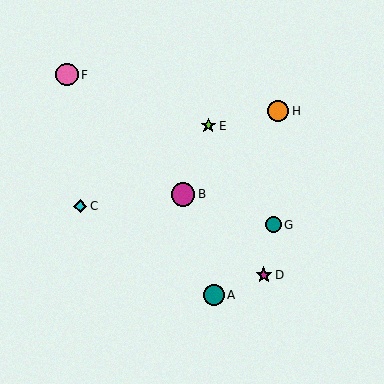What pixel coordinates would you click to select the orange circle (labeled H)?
Click at (278, 111) to select the orange circle H.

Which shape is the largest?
The magenta circle (labeled B) is the largest.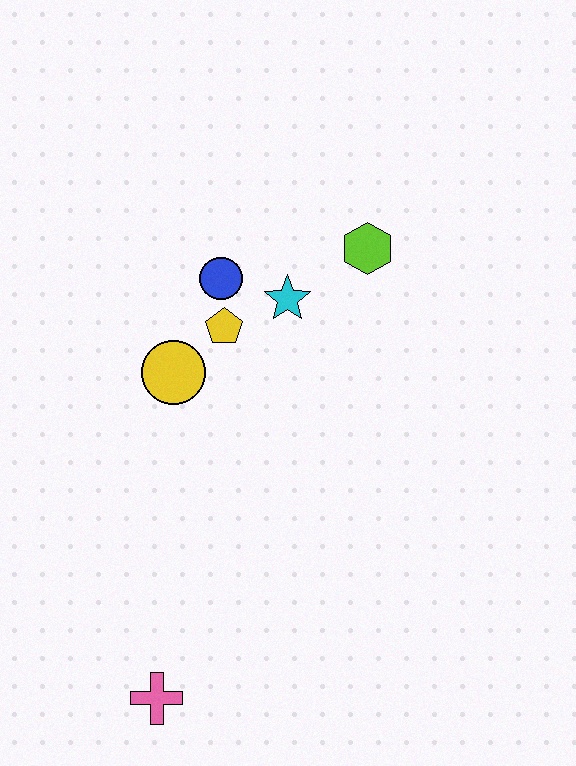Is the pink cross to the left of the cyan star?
Yes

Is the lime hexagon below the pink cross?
No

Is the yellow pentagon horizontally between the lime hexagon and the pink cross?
Yes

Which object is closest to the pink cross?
The yellow circle is closest to the pink cross.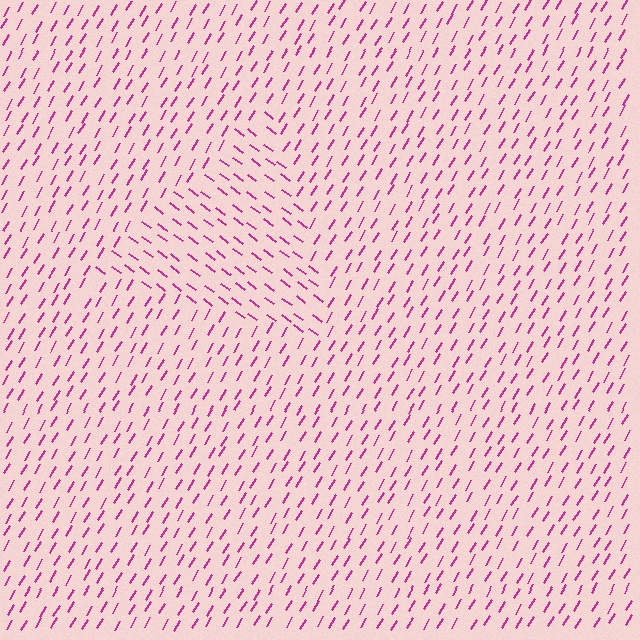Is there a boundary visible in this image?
Yes, there is a texture boundary formed by a change in line orientation.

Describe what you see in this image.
The image is filled with small magenta line segments. A triangle region in the image has lines oriented differently from the surrounding lines, creating a visible texture boundary.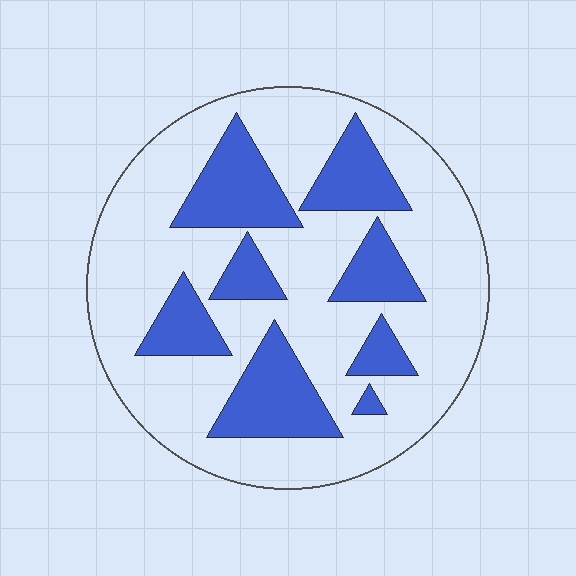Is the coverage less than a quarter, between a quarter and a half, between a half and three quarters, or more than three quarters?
Between a quarter and a half.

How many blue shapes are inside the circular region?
8.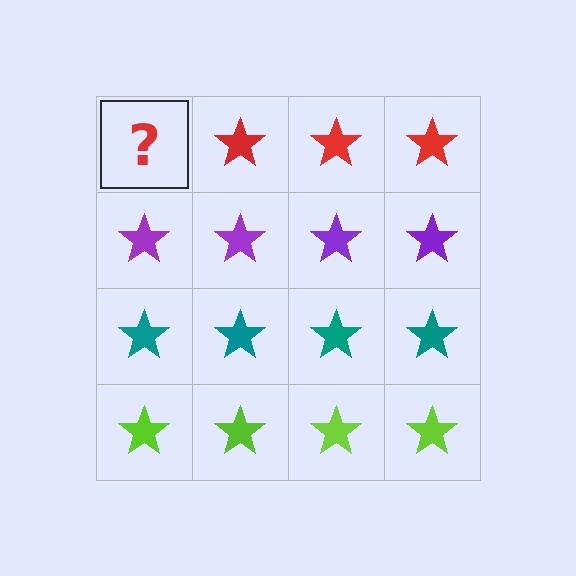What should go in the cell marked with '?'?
The missing cell should contain a red star.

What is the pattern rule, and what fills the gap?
The rule is that each row has a consistent color. The gap should be filled with a red star.